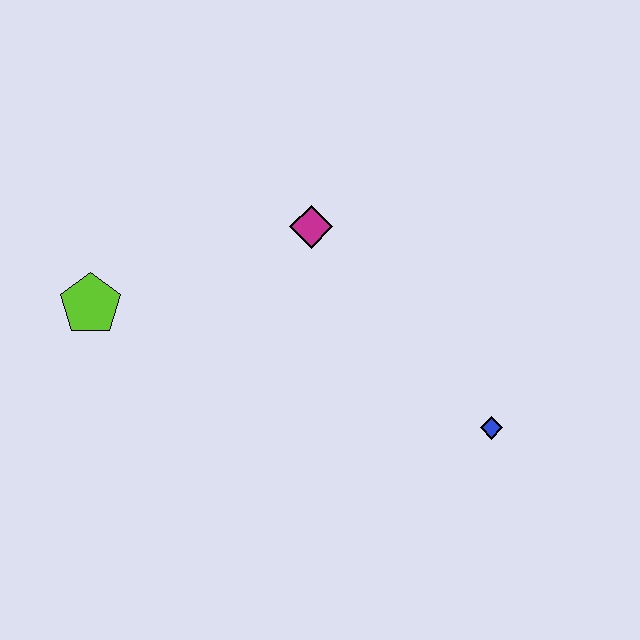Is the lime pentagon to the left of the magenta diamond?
Yes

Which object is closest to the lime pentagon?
The magenta diamond is closest to the lime pentagon.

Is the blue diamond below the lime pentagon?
Yes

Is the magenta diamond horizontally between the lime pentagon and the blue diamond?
Yes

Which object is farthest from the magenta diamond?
The blue diamond is farthest from the magenta diamond.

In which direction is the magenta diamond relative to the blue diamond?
The magenta diamond is above the blue diamond.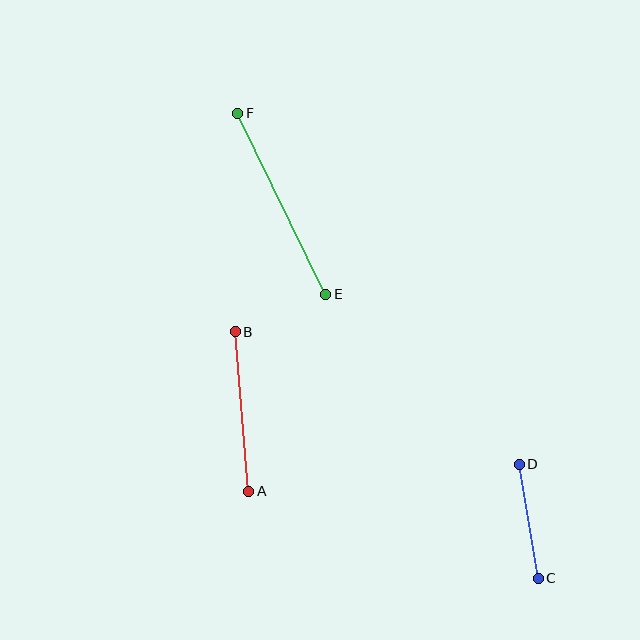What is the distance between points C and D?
The distance is approximately 116 pixels.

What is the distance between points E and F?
The distance is approximately 201 pixels.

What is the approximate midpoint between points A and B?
The midpoint is at approximately (242, 412) pixels.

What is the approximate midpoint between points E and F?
The midpoint is at approximately (282, 204) pixels.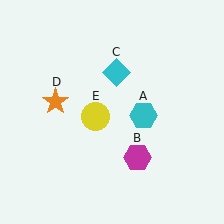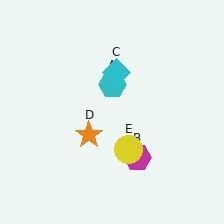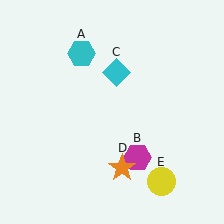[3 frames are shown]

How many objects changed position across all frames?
3 objects changed position: cyan hexagon (object A), orange star (object D), yellow circle (object E).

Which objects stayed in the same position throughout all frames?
Magenta hexagon (object B) and cyan diamond (object C) remained stationary.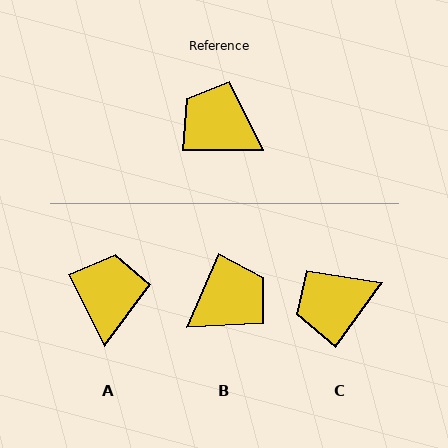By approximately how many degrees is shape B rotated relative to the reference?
Approximately 113 degrees clockwise.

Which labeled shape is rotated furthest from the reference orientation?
B, about 113 degrees away.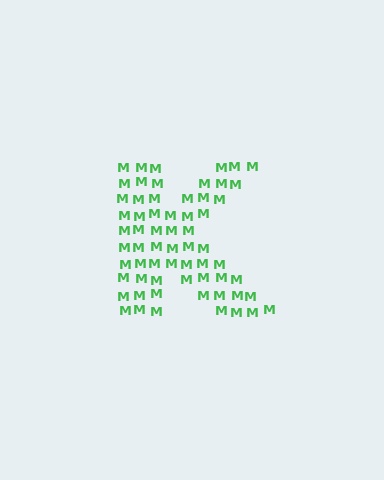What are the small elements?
The small elements are letter M's.